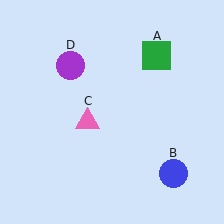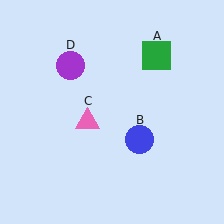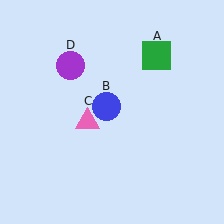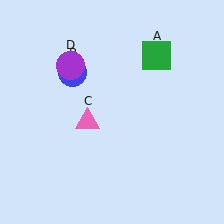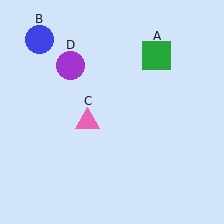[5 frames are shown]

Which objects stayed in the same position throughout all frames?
Green square (object A) and pink triangle (object C) and purple circle (object D) remained stationary.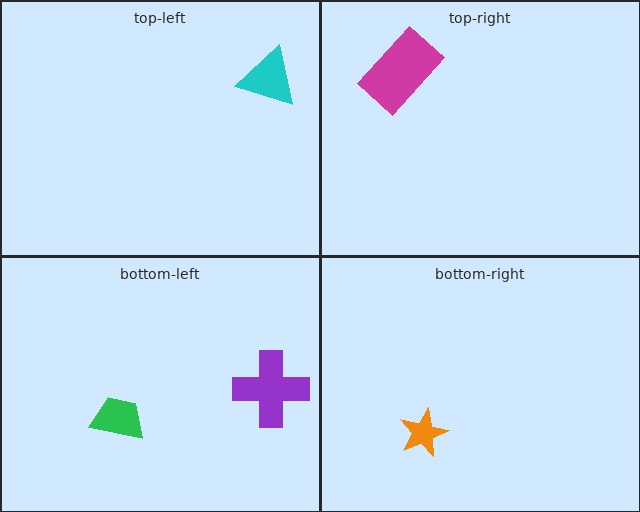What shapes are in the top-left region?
The cyan triangle.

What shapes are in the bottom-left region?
The purple cross, the green trapezoid.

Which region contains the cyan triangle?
The top-left region.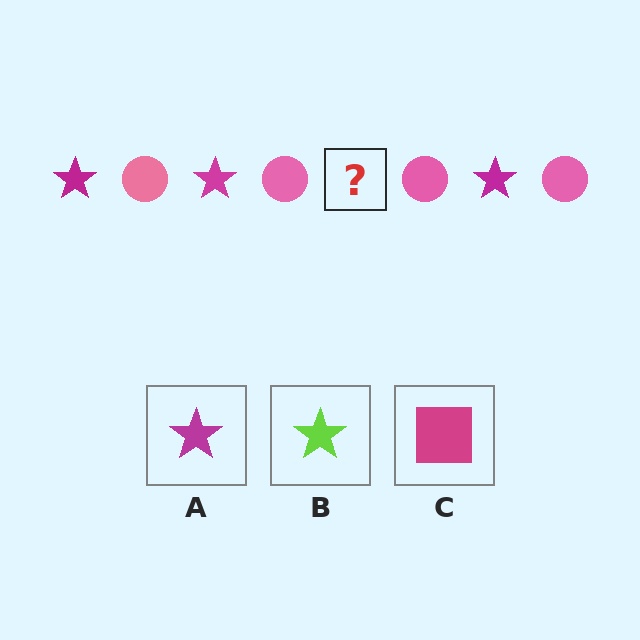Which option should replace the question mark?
Option A.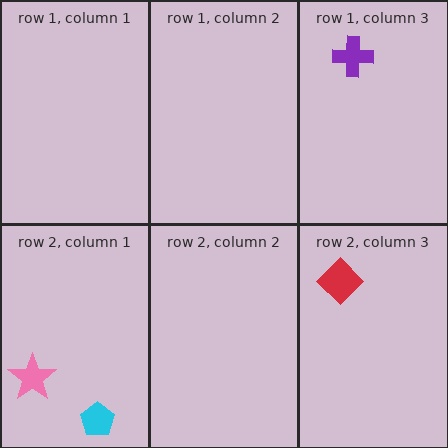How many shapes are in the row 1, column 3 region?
1.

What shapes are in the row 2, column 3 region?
The red diamond.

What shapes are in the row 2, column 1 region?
The pink star, the cyan pentagon.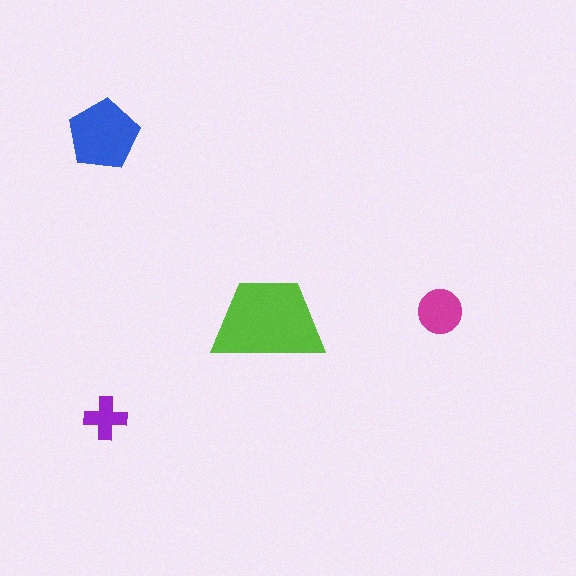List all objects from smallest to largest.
The purple cross, the magenta circle, the blue pentagon, the lime trapezoid.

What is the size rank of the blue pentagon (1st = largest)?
2nd.